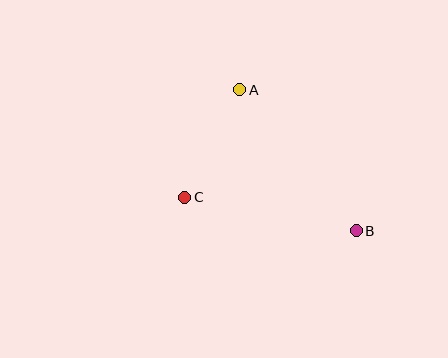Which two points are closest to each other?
Points A and C are closest to each other.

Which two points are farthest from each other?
Points A and B are farthest from each other.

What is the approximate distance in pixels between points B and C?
The distance between B and C is approximately 174 pixels.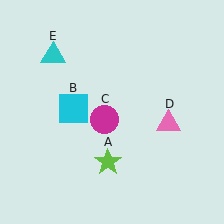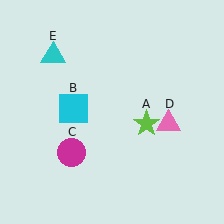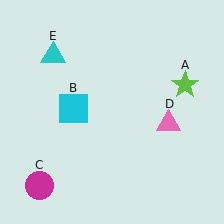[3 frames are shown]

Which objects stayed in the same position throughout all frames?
Cyan square (object B) and pink triangle (object D) and cyan triangle (object E) remained stationary.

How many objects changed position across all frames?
2 objects changed position: lime star (object A), magenta circle (object C).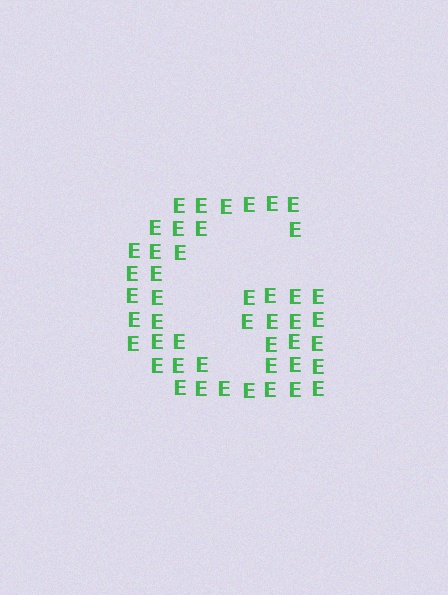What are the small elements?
The small elements are letter E's.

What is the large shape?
The large shape is the letter G.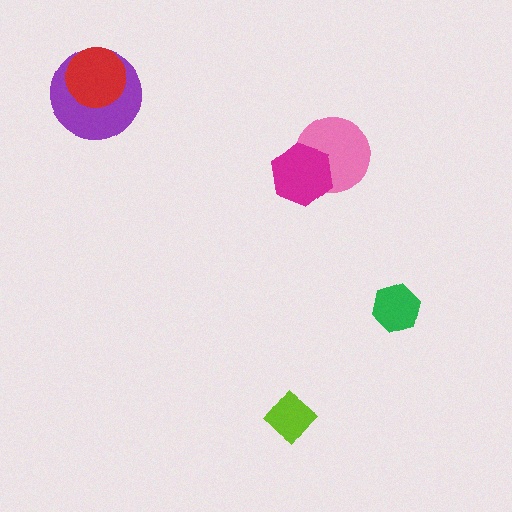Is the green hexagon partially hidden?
No, no other shape covers it.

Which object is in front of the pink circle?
The magenta hexagon is in front of the pink circle.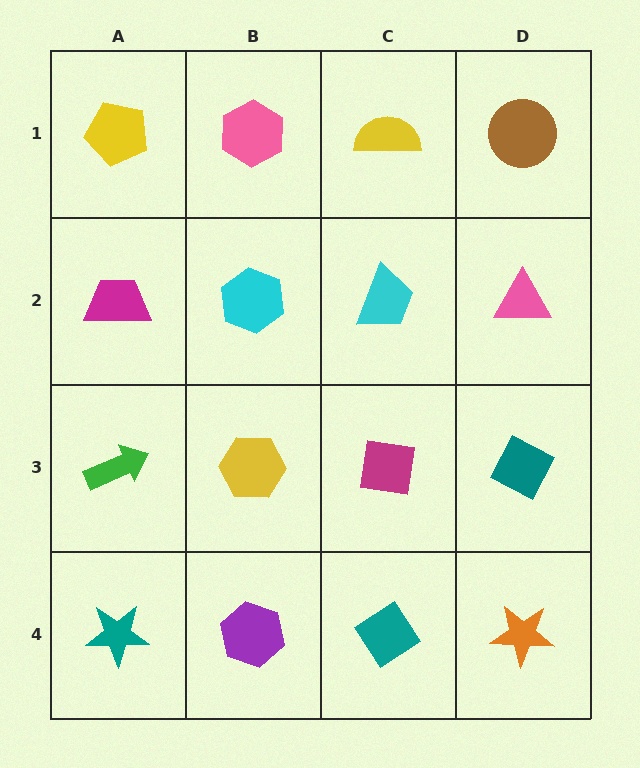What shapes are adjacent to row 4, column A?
A green arrow (row 3, column A), a purple hexagon (row 4, column B).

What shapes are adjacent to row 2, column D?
A brown circle (row 1, column D), a teal diamond (row 3, column D), a cyan trapezoid (row 2, column C).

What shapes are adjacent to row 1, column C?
A cyan trapezoid (row 2, column C), a pink hexagon (row 1, column B), a brown circle (row 1, column D).